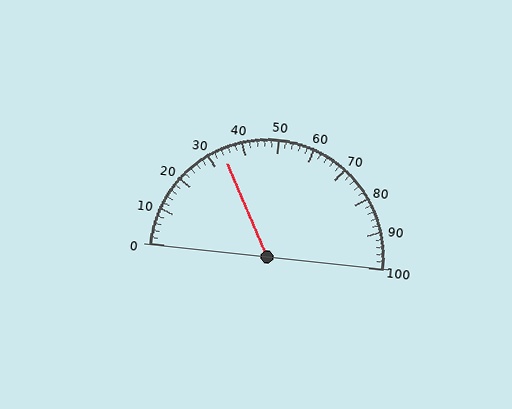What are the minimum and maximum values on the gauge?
The gauge ranges from 0 to 100.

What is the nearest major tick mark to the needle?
The nearest major tick mark is 30.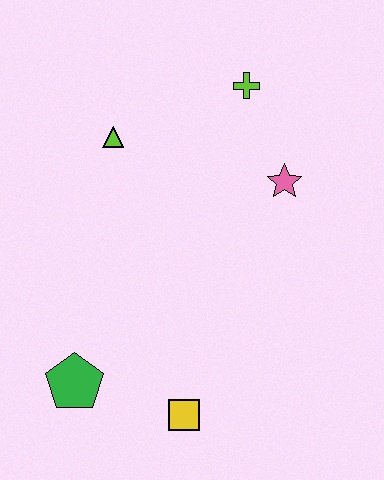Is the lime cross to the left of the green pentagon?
No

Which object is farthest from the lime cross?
The green pentagon is farthest from the lime cross.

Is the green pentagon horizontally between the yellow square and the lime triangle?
No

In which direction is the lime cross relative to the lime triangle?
The lime cross is to the right of the lime triangle.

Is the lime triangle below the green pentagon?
No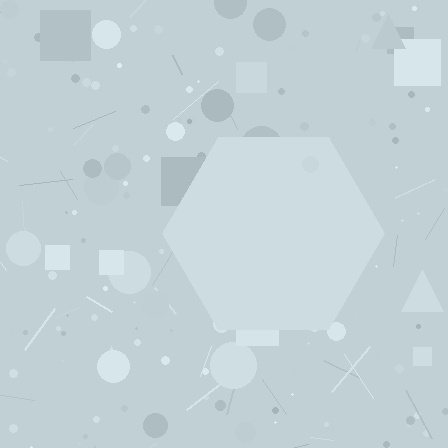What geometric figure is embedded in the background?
A hexagon is embedded in the background.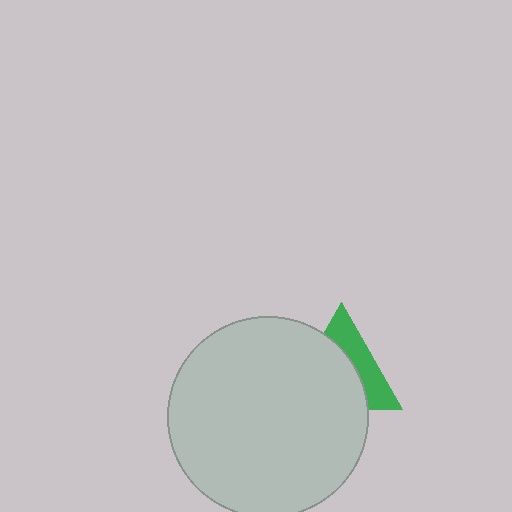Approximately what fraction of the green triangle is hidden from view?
Roughly 60% of the green triangle is hidden behind the light gray circle.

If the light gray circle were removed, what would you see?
You would see the complete green triangle.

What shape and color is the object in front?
The object in front is a light gray circle.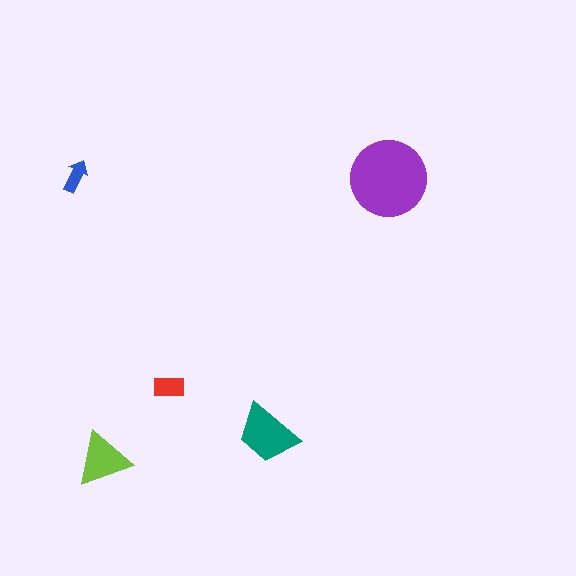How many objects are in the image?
There are 5 objects in the image.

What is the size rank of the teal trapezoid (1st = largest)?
2nd.